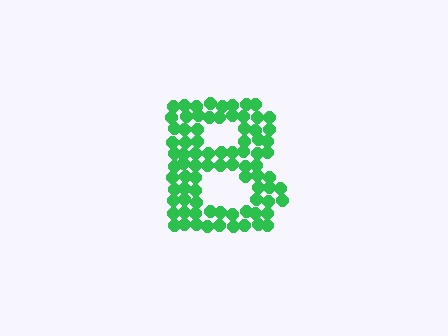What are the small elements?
The small elements are circles.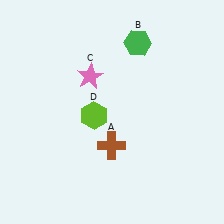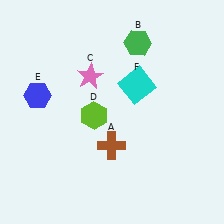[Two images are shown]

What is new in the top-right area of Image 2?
A cyan square (F) was added in the top-right area of Image 2.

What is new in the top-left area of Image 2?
A blue hexagon (E) was added in the top-left area of Image 2.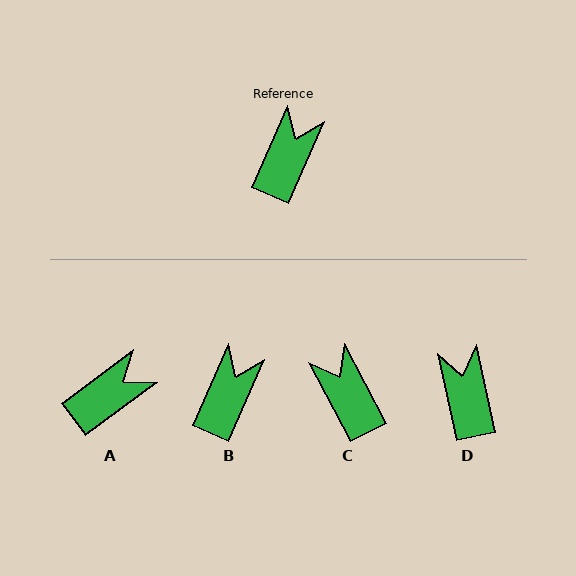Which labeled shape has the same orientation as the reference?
B.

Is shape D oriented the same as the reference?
No, it is off by about 36 degrees.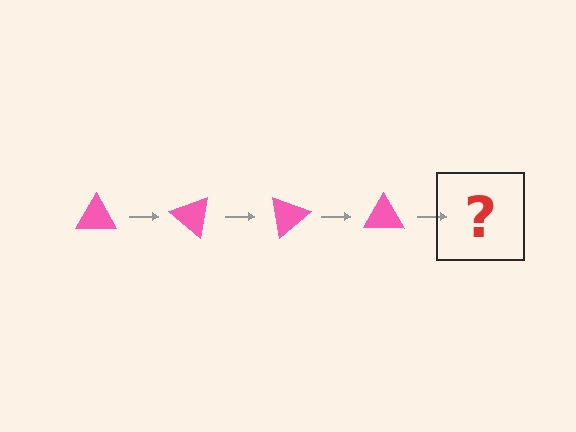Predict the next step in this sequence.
The next step is a pink triangle rotated 160 degrees.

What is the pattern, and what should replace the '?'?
The pattern is that the triangle rotates 40 degrees each step. The '?' should be a pink triangle rotated 160 degrees.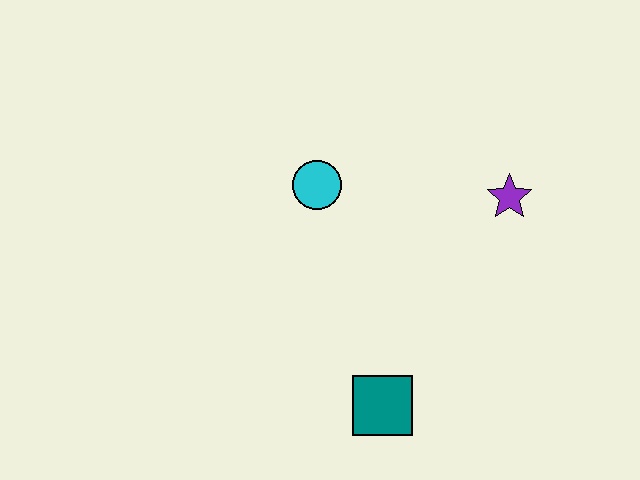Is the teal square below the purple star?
Yes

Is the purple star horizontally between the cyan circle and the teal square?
No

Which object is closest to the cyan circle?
The purple star is closest to the cyan circle.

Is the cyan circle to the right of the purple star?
No